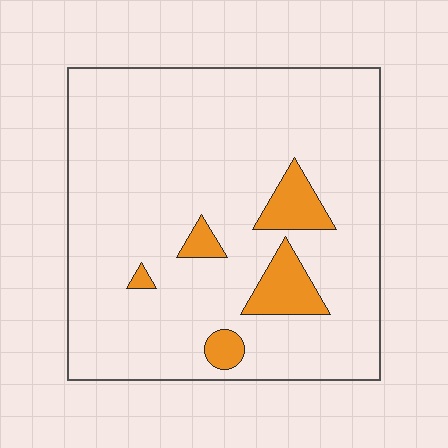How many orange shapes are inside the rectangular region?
5.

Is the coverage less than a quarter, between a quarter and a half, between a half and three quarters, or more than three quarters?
Less than a quarter.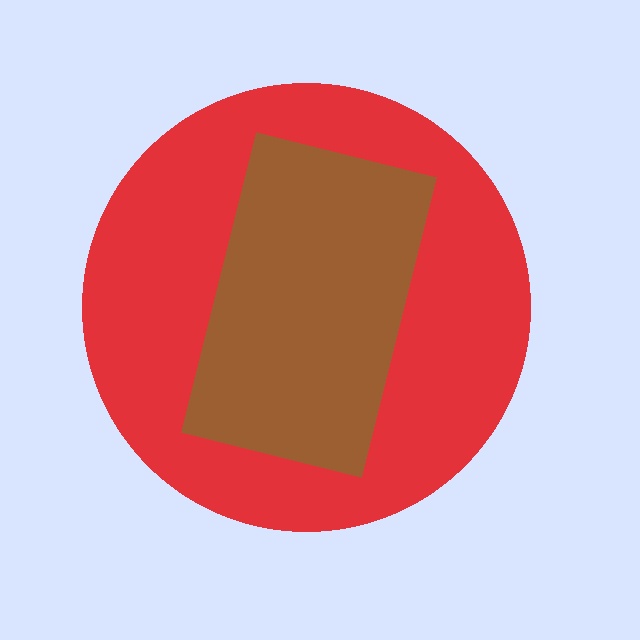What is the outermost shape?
The red circle.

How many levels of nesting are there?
2.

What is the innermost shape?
The brown rectangle.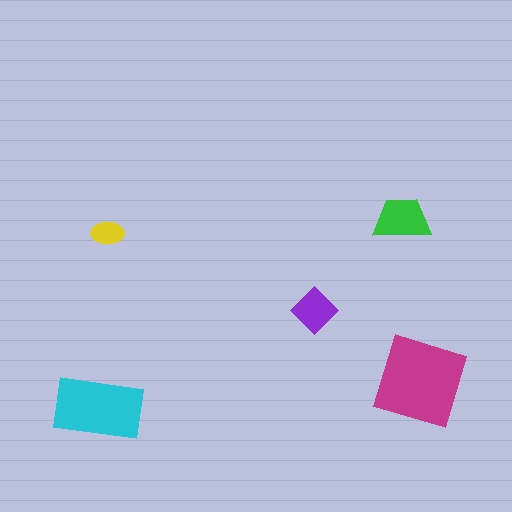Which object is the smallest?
The yellow ellipse.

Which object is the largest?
The magenta square.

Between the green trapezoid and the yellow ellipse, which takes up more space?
The green trapezoid.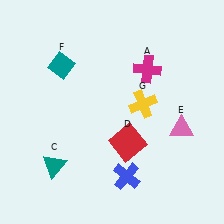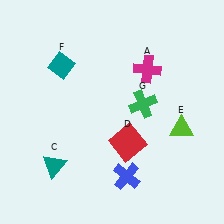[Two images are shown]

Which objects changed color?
E changed from pink to lime. G changed from yellow to green.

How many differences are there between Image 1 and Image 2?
There are 2 differences between the two images.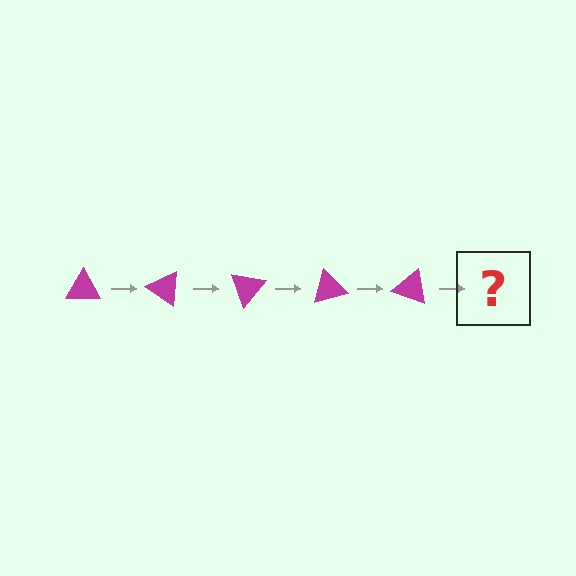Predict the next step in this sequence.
The next step is a magenta triangle rotated 175 degrees.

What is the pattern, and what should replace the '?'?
The pattern is that the triangle rotates 35 degrees each step. The '?' should be a magenta triangle rotated 175 degrees.